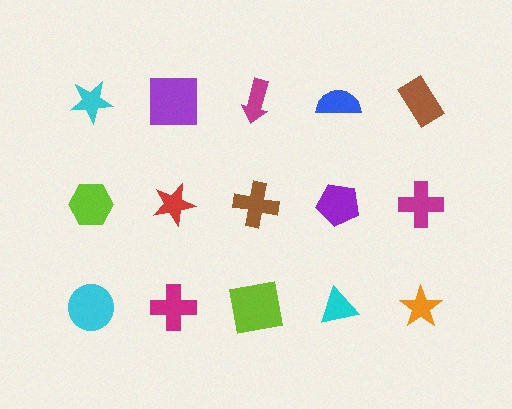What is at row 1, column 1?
A cyan star.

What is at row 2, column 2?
A red star.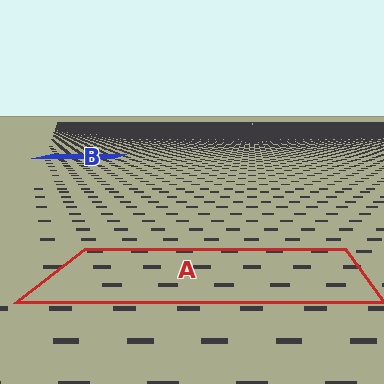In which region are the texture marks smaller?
The texture marks are smaller in region B, because it is farther away.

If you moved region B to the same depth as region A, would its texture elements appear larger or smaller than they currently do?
They would appear larger. At a closer depth, the same texture elements are projected at a bigger on-screen size.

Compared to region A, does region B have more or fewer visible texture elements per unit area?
Region B has more texture elements per unit area — they are packed more densely because it is farther away.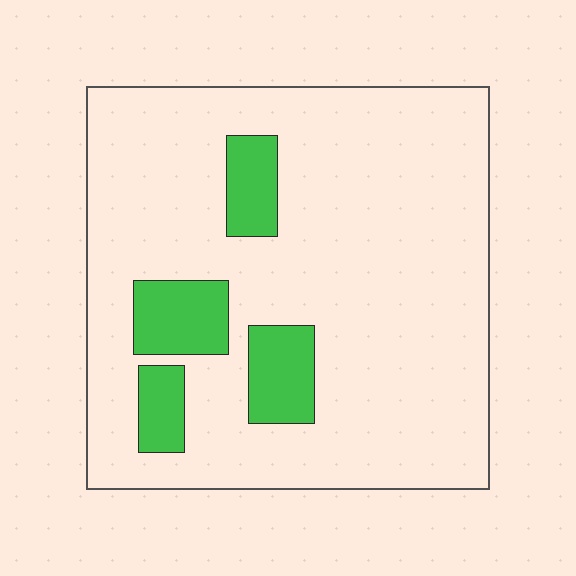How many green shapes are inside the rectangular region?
4.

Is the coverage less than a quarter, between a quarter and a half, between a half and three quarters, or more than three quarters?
Less than a quarter.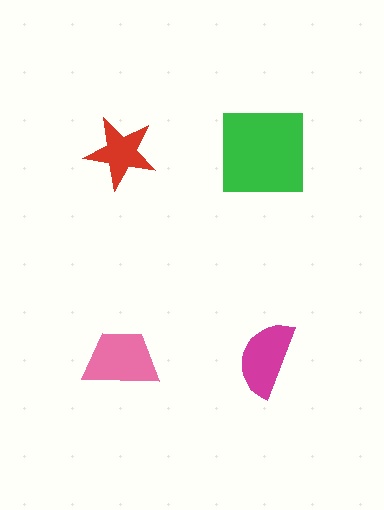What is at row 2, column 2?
A magenta semicircle.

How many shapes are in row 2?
2 shapes.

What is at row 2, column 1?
A pink trapezoid.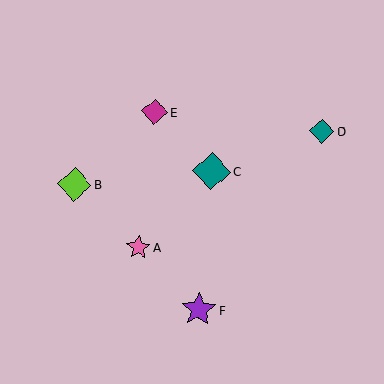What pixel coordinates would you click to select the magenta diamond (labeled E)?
Click at (155, 112) to select the magenta diamond E.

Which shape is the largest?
The teal diamond (labeled C) is the largest.